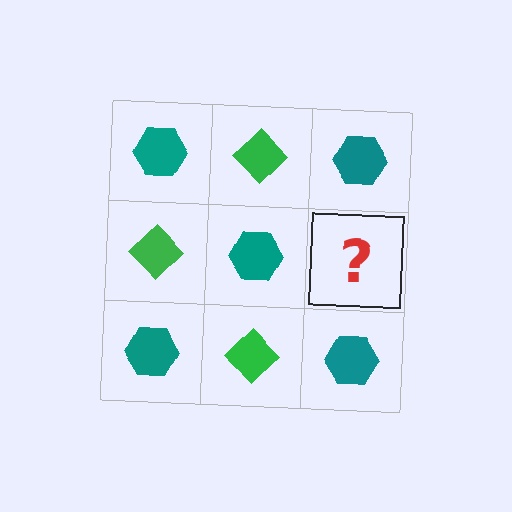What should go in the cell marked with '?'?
The missing cell should contain a green diamond.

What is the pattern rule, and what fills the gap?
The rule is that it alternates teal hexagon and green diamond in a checkerboard pattern. The gap should be filled with a green diamond.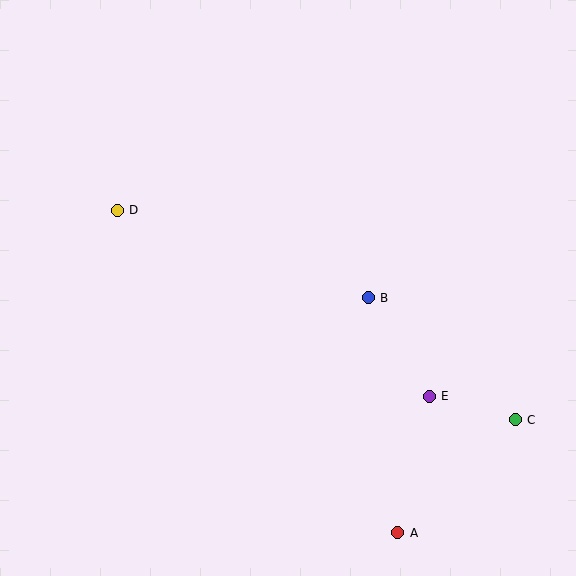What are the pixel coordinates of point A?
Point A is at (398, 533).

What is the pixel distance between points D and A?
The distance between D and A is 428 pixels.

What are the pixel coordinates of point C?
Point C is at (515, 420).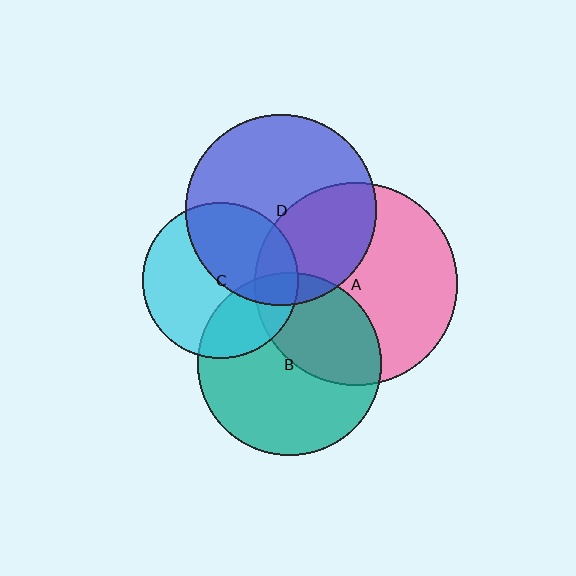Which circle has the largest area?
Circle A (pink).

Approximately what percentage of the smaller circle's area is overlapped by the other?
Approximately 30%.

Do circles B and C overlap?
Yes.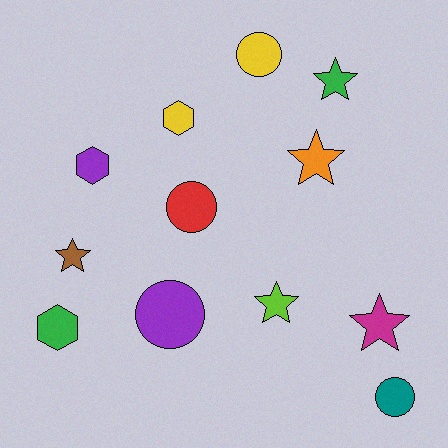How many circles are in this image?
There are 4 circles.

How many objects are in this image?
There are 12 objects.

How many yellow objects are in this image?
There are 2 yellow objects.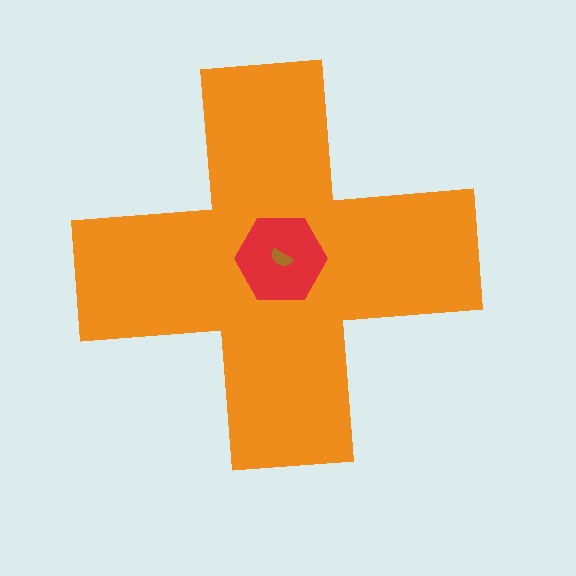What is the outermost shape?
The orange cross.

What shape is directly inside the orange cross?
The red hexagon.